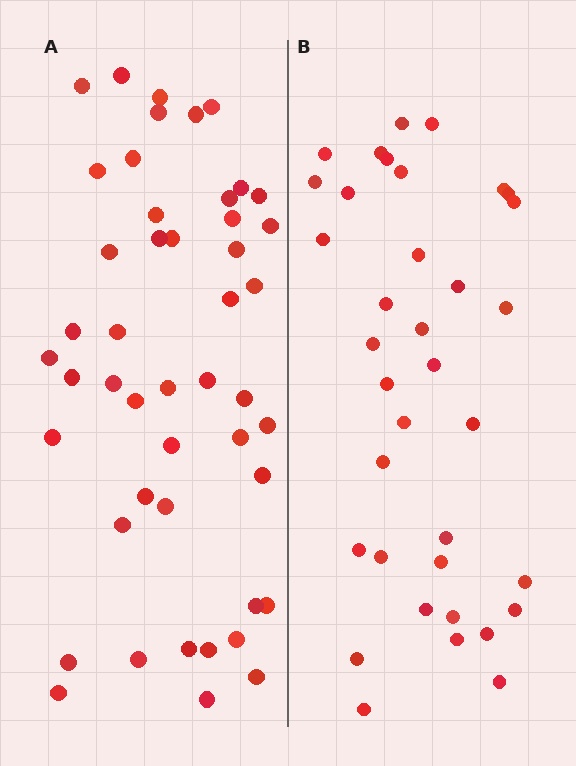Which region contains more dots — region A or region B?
Region A (the left region) has more dots.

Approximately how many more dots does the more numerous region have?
Region A has roughly 12 or so more dots than region B.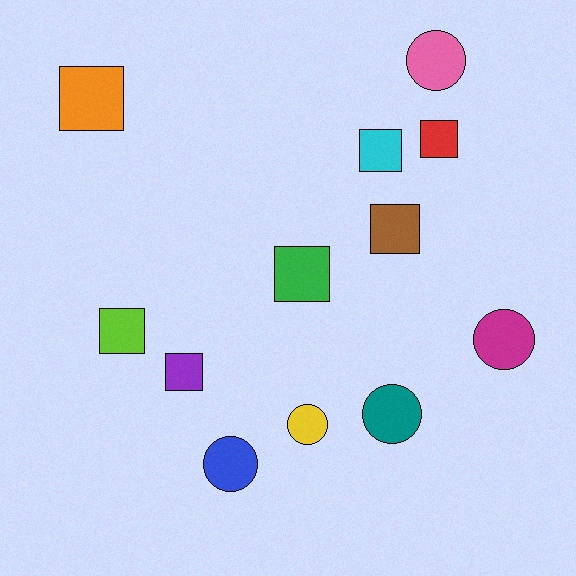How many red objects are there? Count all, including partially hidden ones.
There is 1 red object.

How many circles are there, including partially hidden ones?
There are 5 circles.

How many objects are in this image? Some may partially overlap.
There are 12 objects.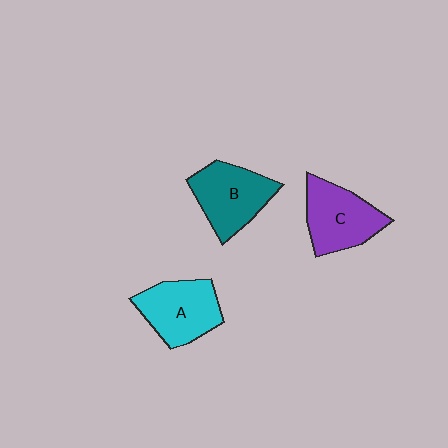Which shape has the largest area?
Shape C (purple).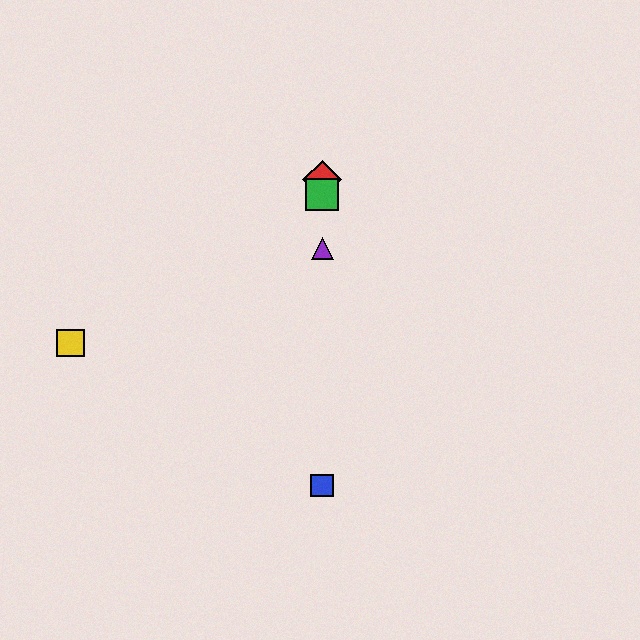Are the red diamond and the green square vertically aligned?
Yes, both are at x≈322.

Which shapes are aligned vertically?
The red diamond, the blue square, the green square, the purple triangle are aligned vertically.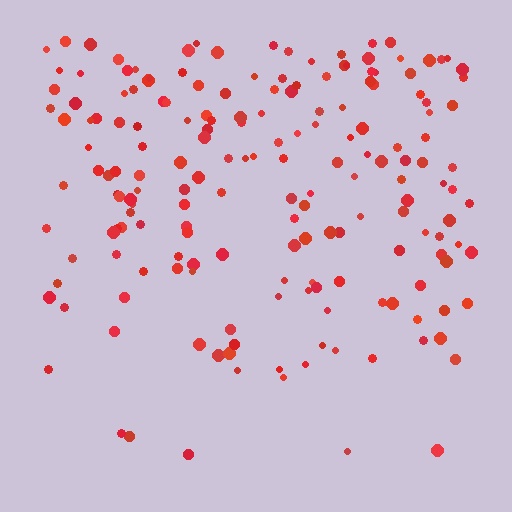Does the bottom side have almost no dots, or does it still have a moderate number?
Still a moderate number, just noticeably fewer than the top.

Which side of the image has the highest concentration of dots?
The top.